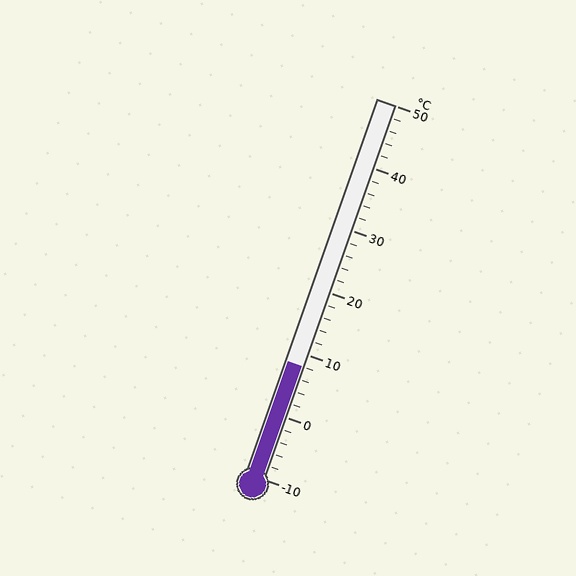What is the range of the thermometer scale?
The thermometer scale ranges from -10°C to 50°C.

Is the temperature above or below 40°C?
The temperature is below 40°C.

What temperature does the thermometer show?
The thermometer shows approximately 8°C.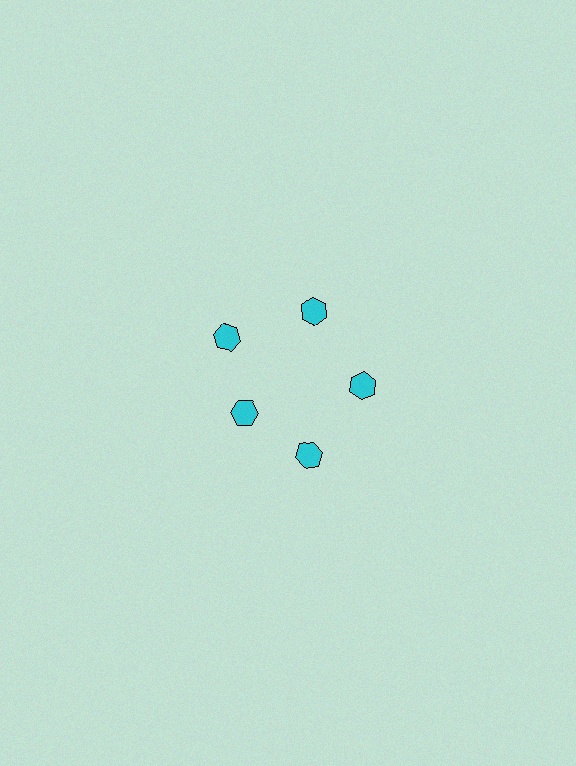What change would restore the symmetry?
The symmetry would be restored by moving it outward, back onto the ring so that all 5 hexagons sit at equal angles and equal distance from the center.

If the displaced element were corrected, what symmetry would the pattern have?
It would have 5-fold rotational symmetry — the pattern would map onto itself every 72 degrees.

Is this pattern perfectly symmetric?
No. The 5 cyan hexagons are arranged in a ring, but one element near the 8 o'clock position is pulled inward toward the center, breaking the 5-fold rotational symmetry.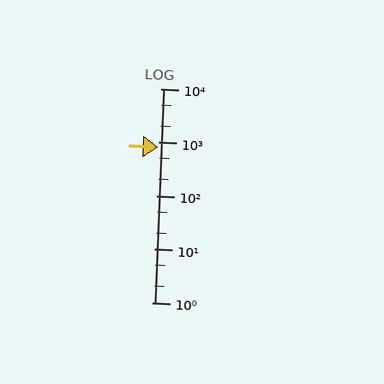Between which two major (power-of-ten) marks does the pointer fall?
The pointer is between 100 and 1000.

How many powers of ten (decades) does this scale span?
The scale spans 4 decades, from 1 to 10000.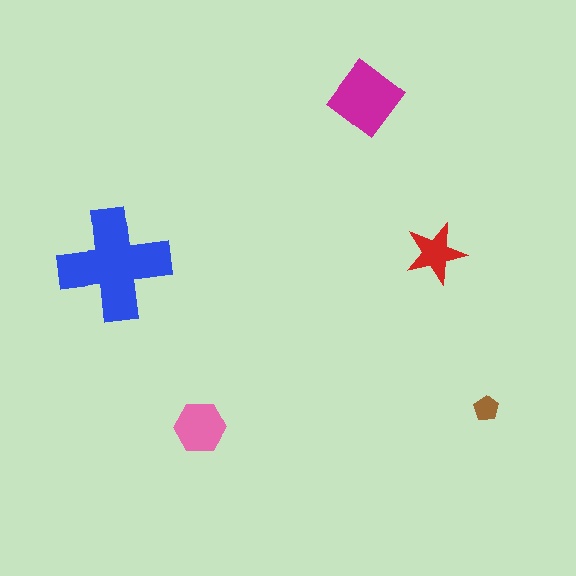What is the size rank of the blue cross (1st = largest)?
1st.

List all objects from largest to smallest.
The blue cross, the magenta diamond, the pink hexagon, the red star, the brown pentagon.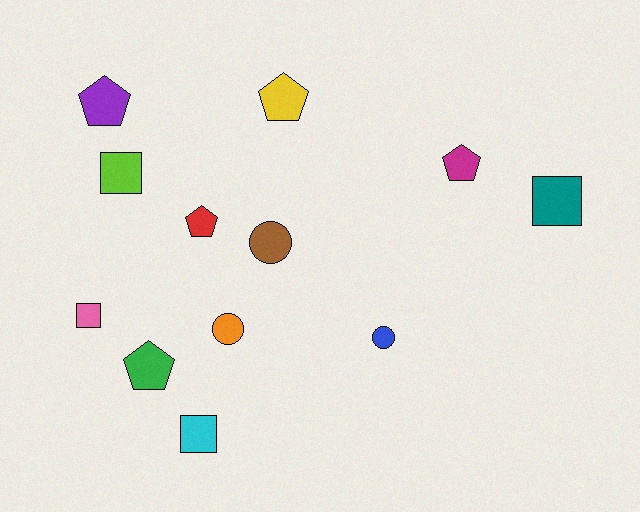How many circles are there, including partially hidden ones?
There are 3 circles.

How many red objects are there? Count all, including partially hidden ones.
There is 1 red object.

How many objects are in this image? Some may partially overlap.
There are 12 objects.